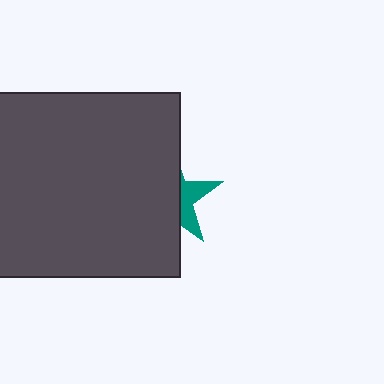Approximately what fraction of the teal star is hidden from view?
Roughly 68% of the teal star is hidden behind the dark gray square.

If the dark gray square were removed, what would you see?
You would see the complete teal star.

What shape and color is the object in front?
The object in front is a dark gray square.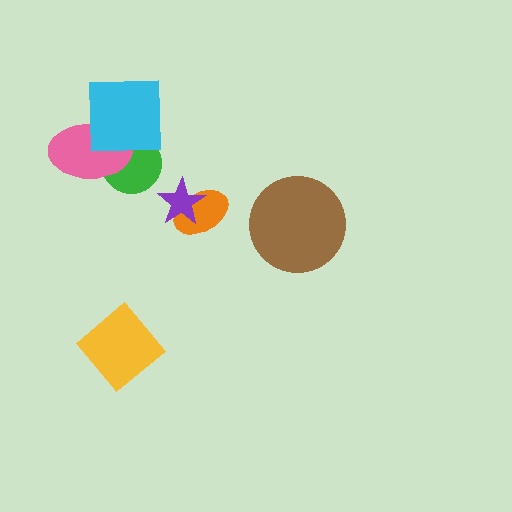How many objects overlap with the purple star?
1 object overlaps with the purple star.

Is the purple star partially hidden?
No, no other shape covers it.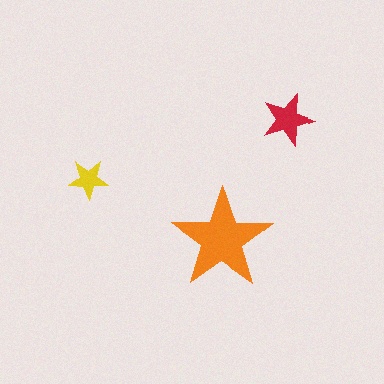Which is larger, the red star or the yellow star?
The red one.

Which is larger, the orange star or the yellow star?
The orange one.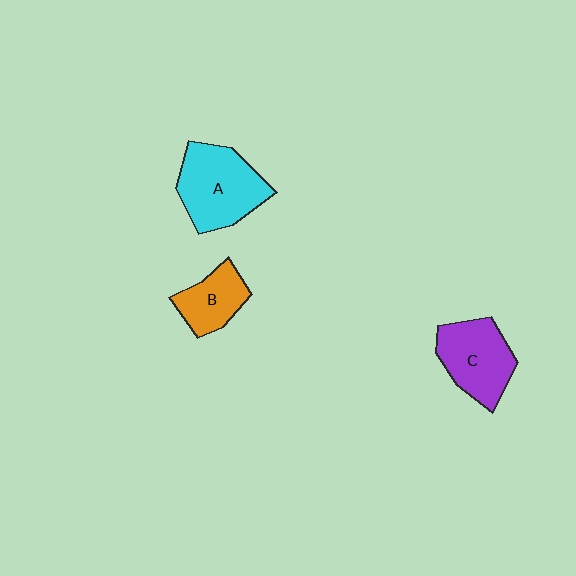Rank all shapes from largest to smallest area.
From largest to smallest: A (cyan), C (purple), B (orange).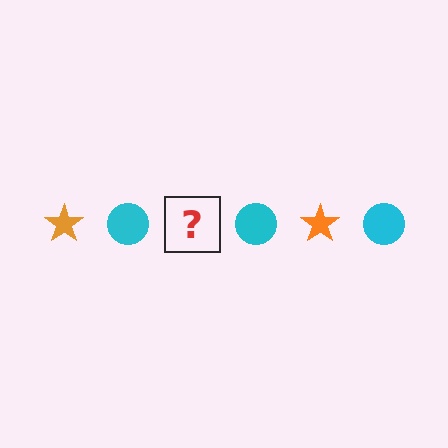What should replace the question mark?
The question mark should be replaced with an orange star.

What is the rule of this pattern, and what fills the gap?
The rule is that the pattern alternates between orange star and cyan circle. The gap should be filled with an orange star.